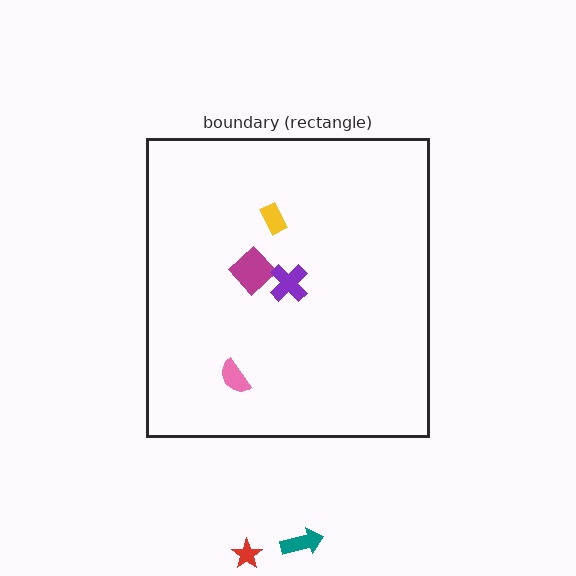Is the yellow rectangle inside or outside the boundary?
Inside.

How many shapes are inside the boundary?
4 inside, 2 outside.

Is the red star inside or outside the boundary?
Outside.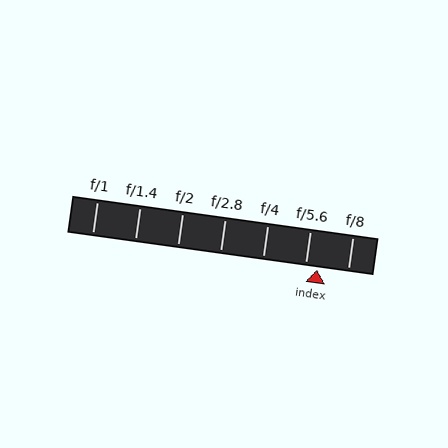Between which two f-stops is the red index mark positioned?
The index mark is between f/5.6 and f/8.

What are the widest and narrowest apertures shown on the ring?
The widest aperture shown is f/1 and the narrowest is f/8.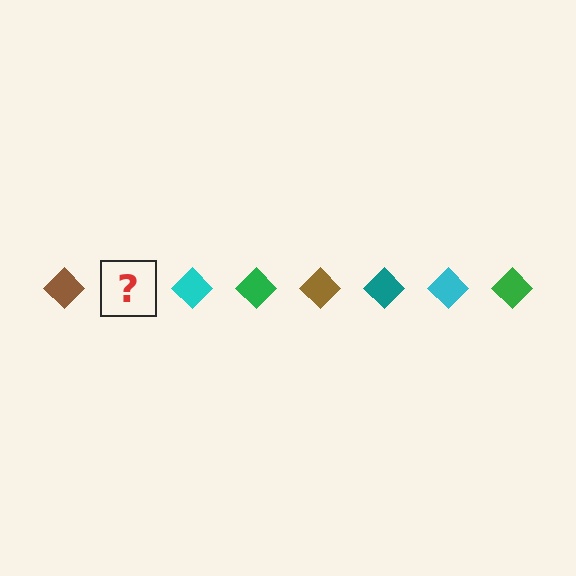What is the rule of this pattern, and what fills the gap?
The rule is that the pattern cycles through brown, teal, cyan, green diamonds. The gap should be filled with a teal diamond.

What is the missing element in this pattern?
The missing element is a teal diamond.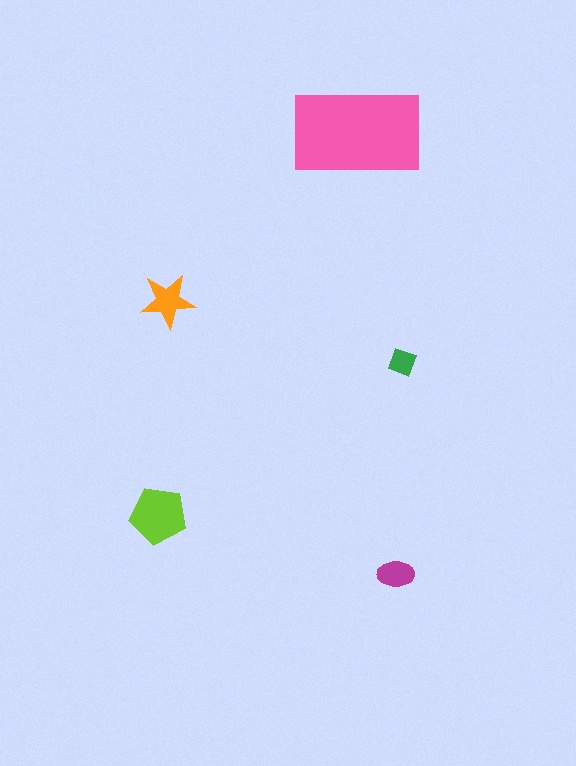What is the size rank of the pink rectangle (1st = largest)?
1st.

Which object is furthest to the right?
The green diamond is rightmost.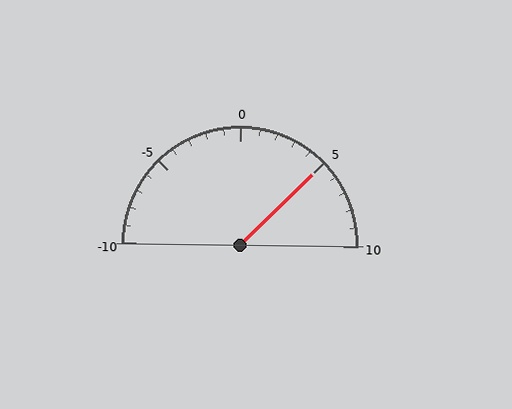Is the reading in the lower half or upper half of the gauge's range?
The reading is in the upper half of the range (-10 to 10).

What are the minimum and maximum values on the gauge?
The gauge ranges from -10 to 10.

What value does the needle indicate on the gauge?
The needle indicates approximately 5.